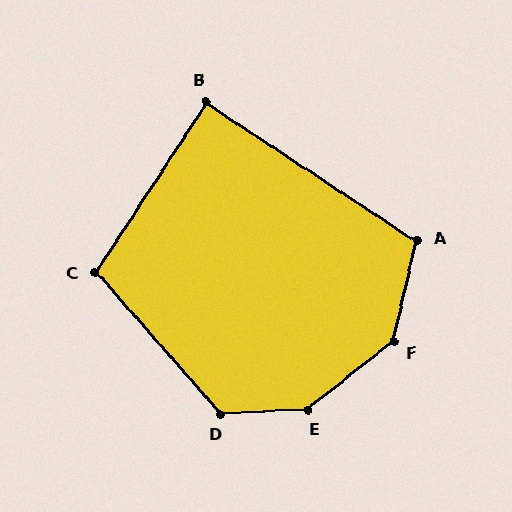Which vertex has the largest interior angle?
E, at approximately 145 degrees.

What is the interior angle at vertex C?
Approximately 105 degrees (obtuse).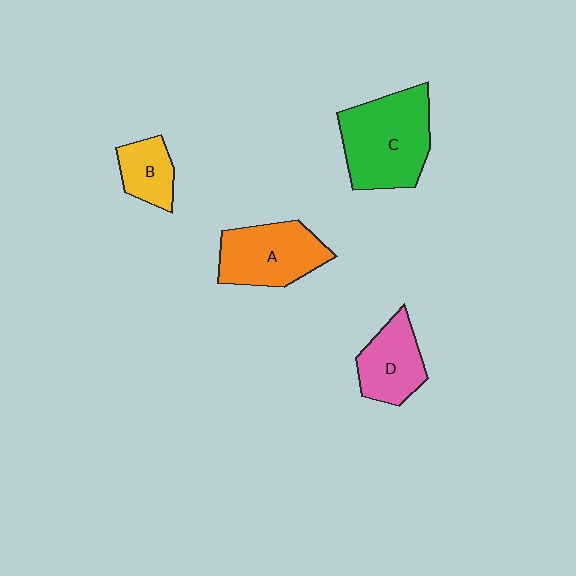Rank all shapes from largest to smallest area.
From largest to smallest: C (green), A (orange), D (pink), B (yellow).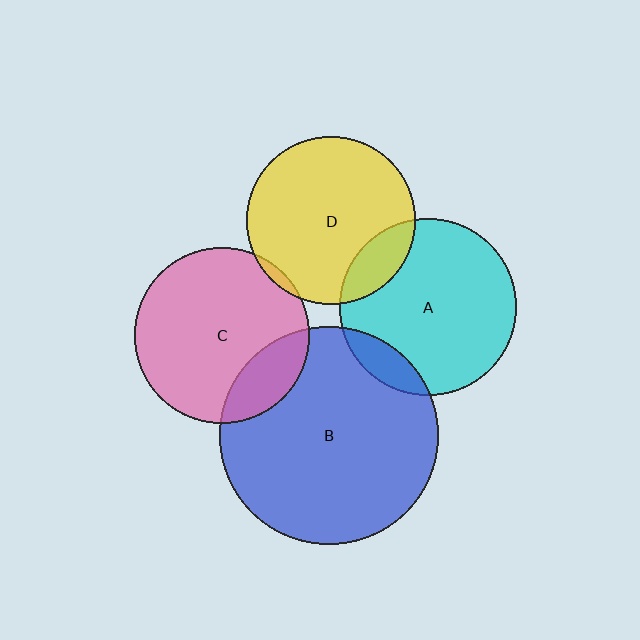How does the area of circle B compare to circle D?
Approximately 1.7 times.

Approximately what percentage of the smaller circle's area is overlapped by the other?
Approximately 15%.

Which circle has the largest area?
Circle B (blue).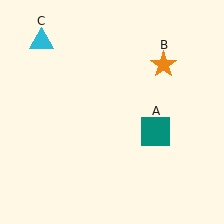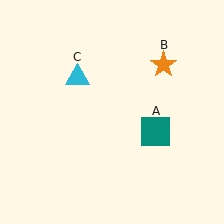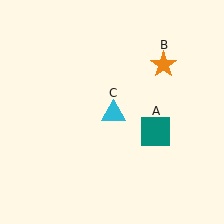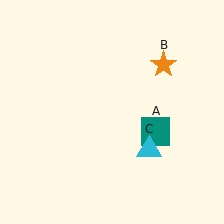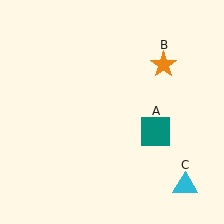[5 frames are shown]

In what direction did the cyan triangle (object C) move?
The cyan triangle (object C) moved down and to the right.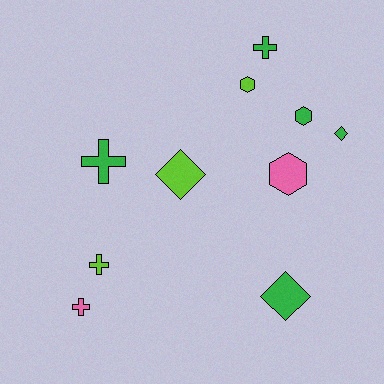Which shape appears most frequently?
Cross, with 4 objects.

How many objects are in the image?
There are 10 objects.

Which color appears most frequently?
Green, with 5 objects.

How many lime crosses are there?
There is 1 lime cross.